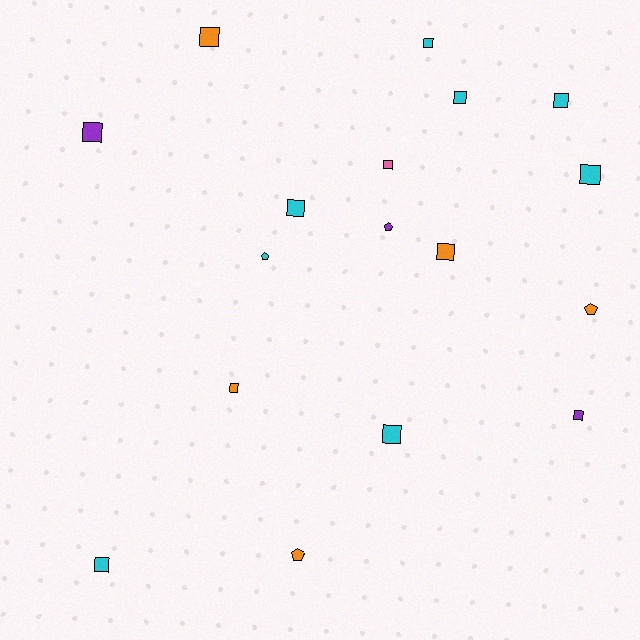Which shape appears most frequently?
Square, with 13 objects.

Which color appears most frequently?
Cyan, with 8 objects.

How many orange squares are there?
There are 3 orange squares.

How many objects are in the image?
There are 17 objects.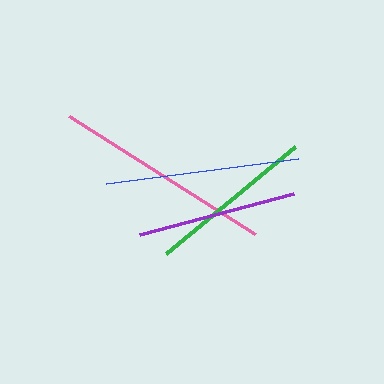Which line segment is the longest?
The pink line is the longest at approximately 220 pixels.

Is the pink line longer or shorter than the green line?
The pink line is longer than the green line.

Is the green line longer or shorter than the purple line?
The green line is longer than the purple line.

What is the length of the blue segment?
The blue segment is approximately 194 pixels long.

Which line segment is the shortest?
The purple line is the shortest at approximately 160 pixels.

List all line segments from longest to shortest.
From longest to shortest: pink, blue, green, purple.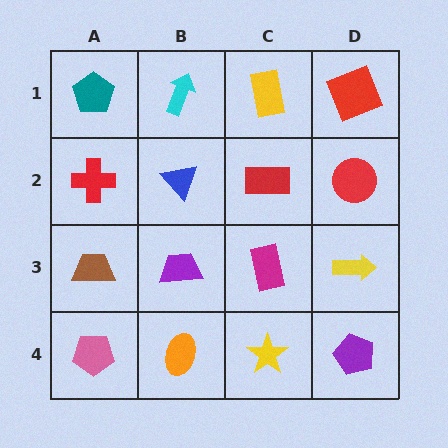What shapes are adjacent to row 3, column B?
A blue triangle (row 2, column B), an orange ellipse (row 4, column B), a brown trapezoid (row 3, column A), a magenta rectangle (row 3, column C).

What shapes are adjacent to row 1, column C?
A red rectangle (row 2, column C), a cyan arrow (row 1, column B), a red square (row 1, column D).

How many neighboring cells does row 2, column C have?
4.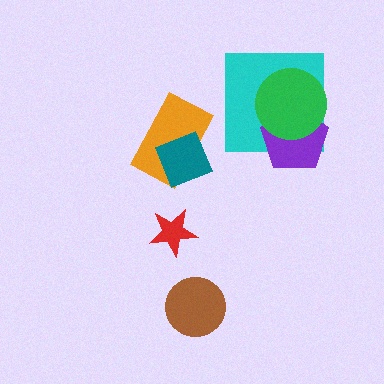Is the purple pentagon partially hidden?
Yes, it is partially covered by another shape.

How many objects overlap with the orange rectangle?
1 object overlaps with the orange rectangle.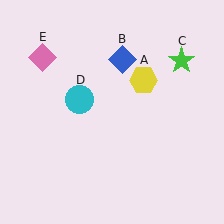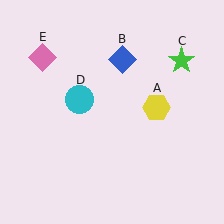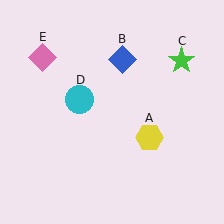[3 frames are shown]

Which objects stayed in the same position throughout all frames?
Blue diamond (object B) and green star (object C) and cyan circle (object D) and pink diamond (object E) remained stationary.